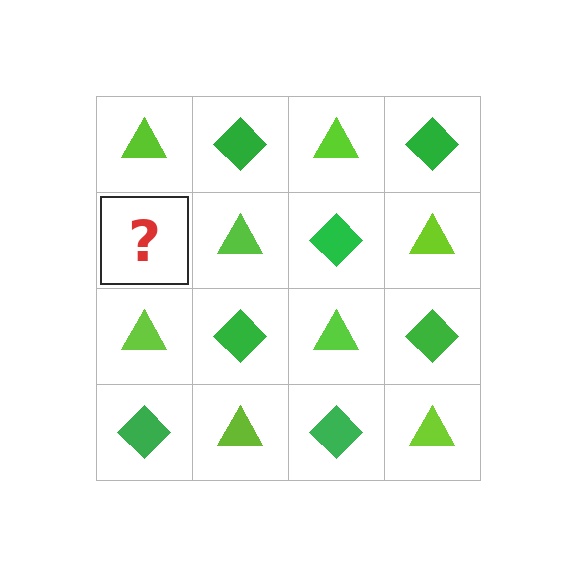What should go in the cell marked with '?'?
The missing cell should contain a green diamond.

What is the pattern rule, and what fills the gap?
The rule is that it alternates lime triangle and green diamond in a checkerboard pattern. The gap should be filled with a green diamond.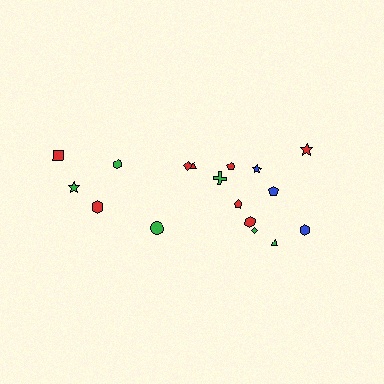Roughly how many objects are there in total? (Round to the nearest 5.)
Roughly 15 objects in total.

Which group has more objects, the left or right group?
The right group.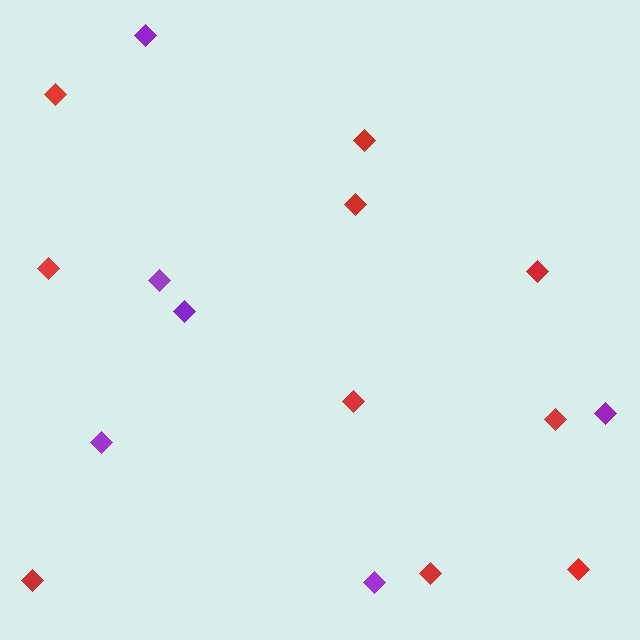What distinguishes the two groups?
There are 2 groups: one group of purple diamonds (6) and one group of red diamonds (10).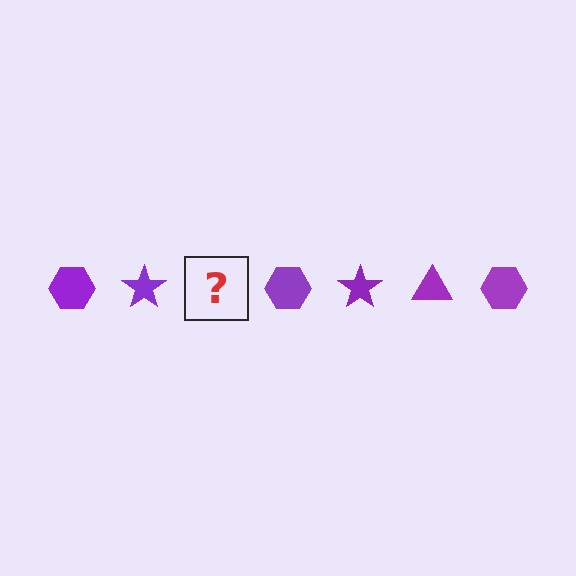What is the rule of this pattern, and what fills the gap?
The rule is that the pattern cycles through hexagon, star, triangle shapes in purple. The gap should be filled with a purple triangle.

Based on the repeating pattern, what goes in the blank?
The blank should be a purple triangle.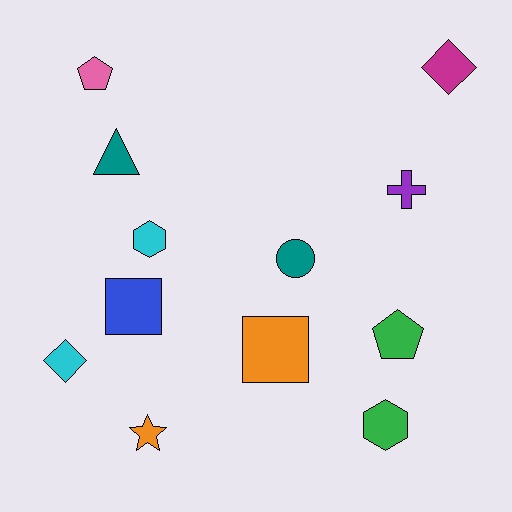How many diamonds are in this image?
There are 2 diamonds.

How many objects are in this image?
There are 12 objects.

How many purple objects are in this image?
There is 1 purple object.